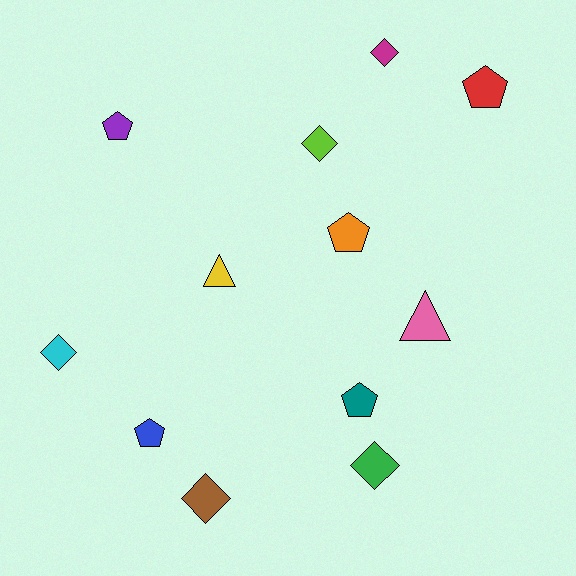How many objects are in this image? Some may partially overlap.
There are 12 objects.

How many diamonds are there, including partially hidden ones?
There are 5 diamonds.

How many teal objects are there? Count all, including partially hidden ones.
There is 1 teal object.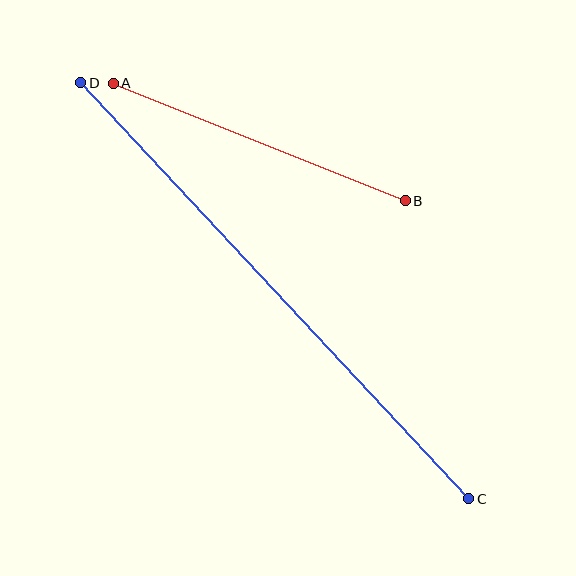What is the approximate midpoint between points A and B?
The midpoint is at approximately (259, 142) pixels.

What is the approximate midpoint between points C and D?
The midpoint is at approximately (275, 291) pixels.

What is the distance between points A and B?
The distance is approximately 315 pixels.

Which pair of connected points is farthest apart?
Points C and D are farthest apart.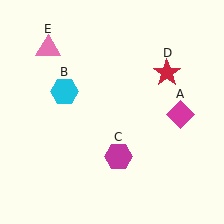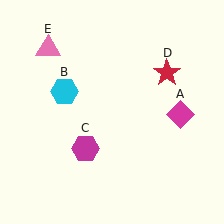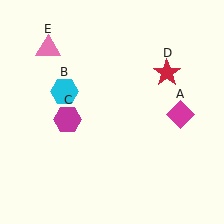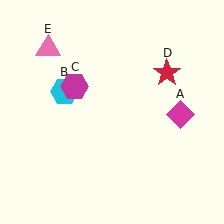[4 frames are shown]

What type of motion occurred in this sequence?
The magenta hexagon (object C) rotated clockwise around the center of the scene.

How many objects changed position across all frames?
1 object changed position: magenta hexagon (object C).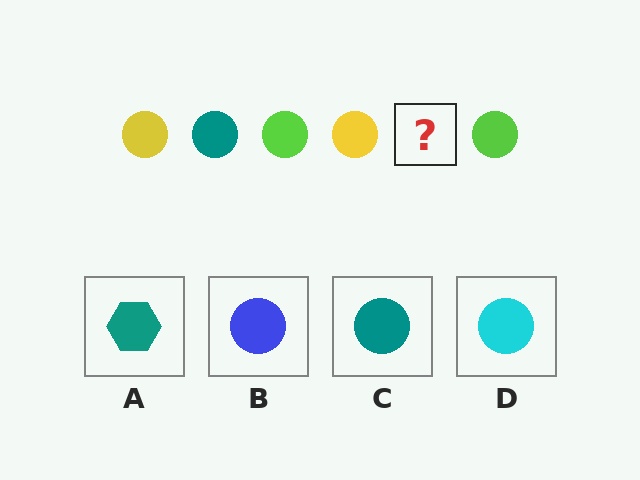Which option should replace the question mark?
Option C.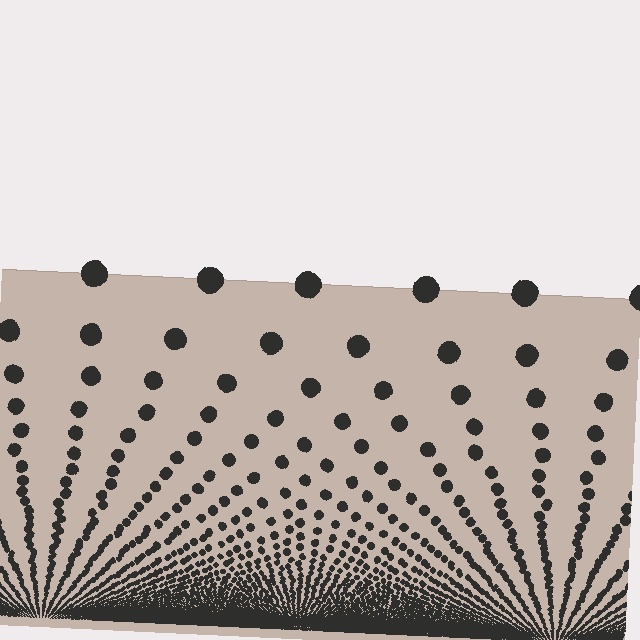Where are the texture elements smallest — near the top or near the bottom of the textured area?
Near the bottom.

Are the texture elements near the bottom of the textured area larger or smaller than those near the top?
Smaller. The gradient is inverted — elements near the bottom are smaller and denser.